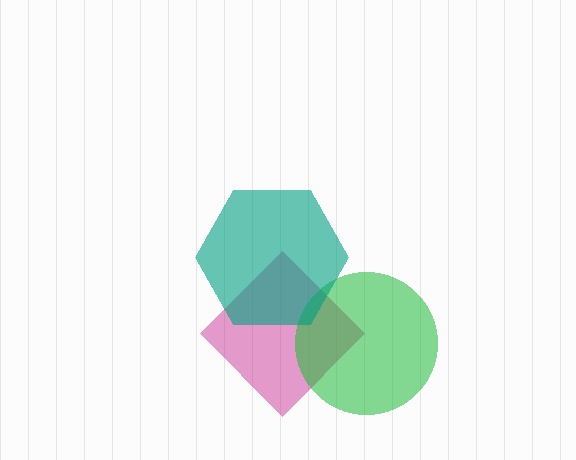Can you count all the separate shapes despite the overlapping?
Yes, there are 3 separate shapes.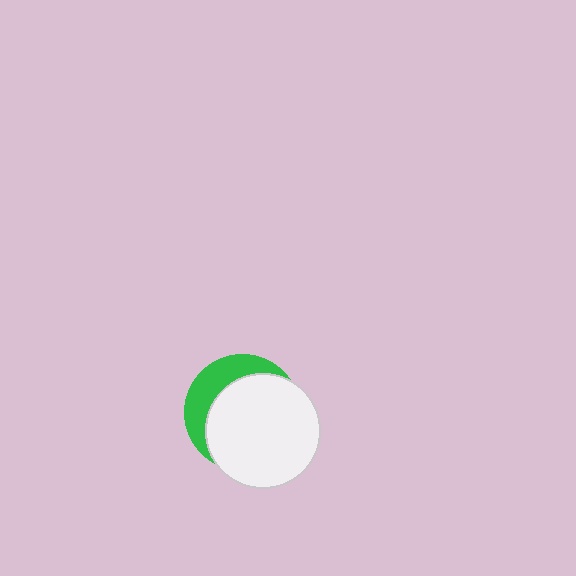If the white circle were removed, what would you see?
You would see the complete green circle.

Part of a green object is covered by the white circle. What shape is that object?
It is a circle.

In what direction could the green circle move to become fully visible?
The green circle could move toward the upper-left. That would shift it out from behind the white circle entirely.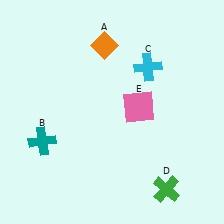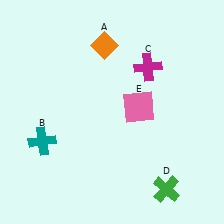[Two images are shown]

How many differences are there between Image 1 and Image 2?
There is 1 difference between the two images.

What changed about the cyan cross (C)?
In Image 1, C is cyan. In Image 2, it changed to magenta.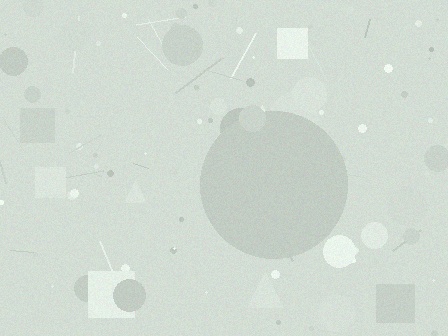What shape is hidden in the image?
A circle is hidden in the image.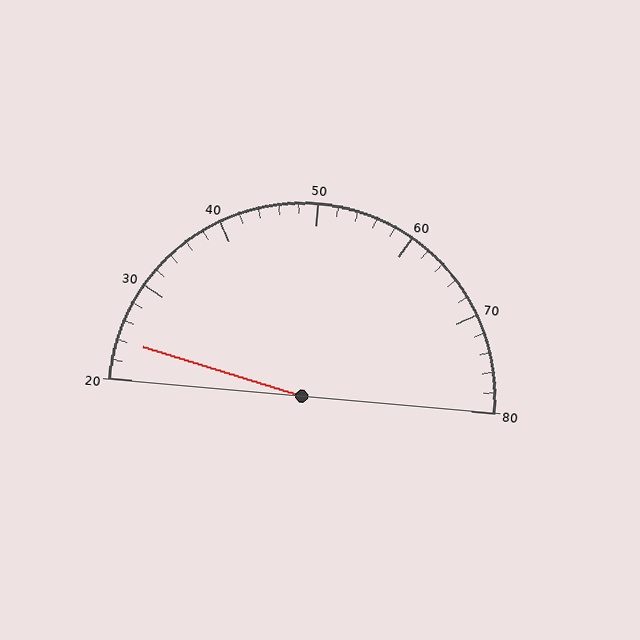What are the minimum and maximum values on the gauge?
The gauge ranges from 20 to 80.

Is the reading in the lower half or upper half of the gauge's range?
The reading is in the lower half of the range (20 to 80).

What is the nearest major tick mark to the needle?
The nearest major tick mark is 20.